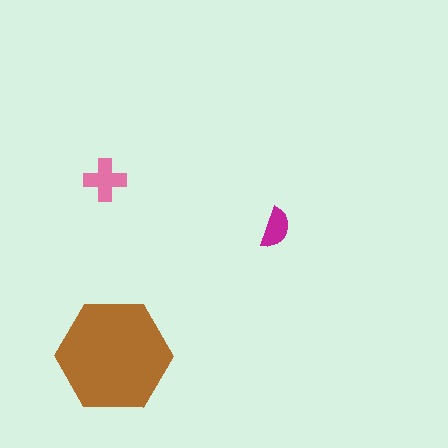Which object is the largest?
The brown hexagon.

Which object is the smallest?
The magenta semicircle.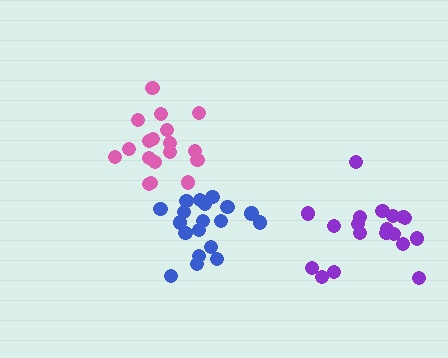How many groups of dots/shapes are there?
There are 3 groups.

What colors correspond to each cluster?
The clusters are colored: blue, pink, purple.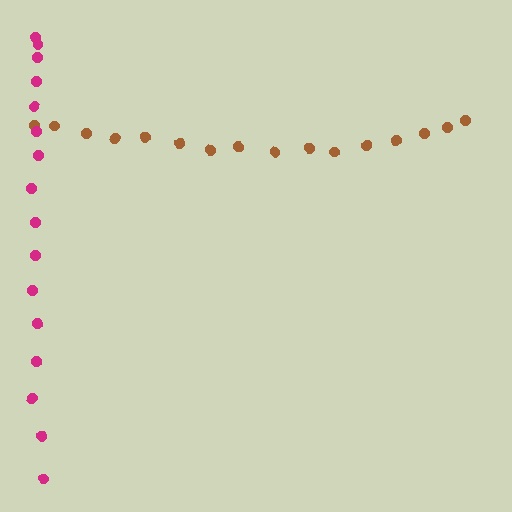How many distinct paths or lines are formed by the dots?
There are 2 distinct paths.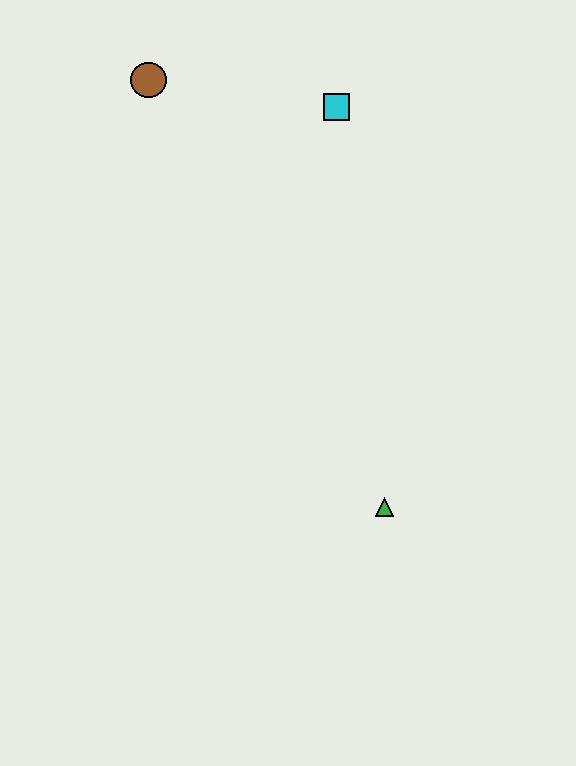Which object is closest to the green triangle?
The cyan square is closest to the green triangle.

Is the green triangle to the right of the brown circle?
Yes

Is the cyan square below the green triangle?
No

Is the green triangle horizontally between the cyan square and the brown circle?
No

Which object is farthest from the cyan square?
The green triangle is farthest from the cyan square.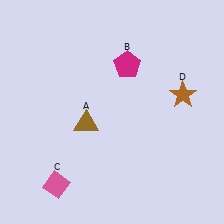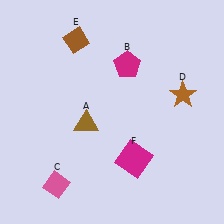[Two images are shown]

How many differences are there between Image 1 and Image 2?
There are 2 differences between the two images.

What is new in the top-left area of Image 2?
A brown diamond (E) was added in the top-left area of Image 2.